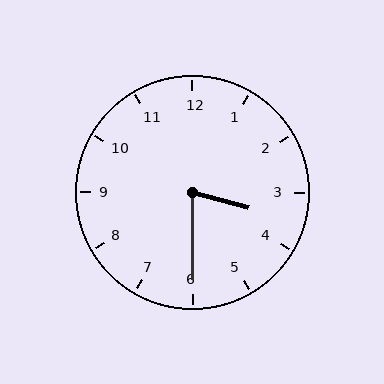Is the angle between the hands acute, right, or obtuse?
It is acute.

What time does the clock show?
3:30.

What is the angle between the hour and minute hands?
Approximately 75 degrees.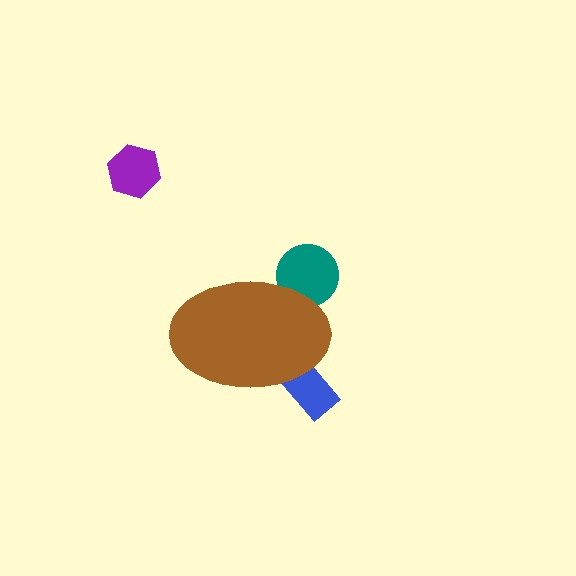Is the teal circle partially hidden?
Yes, the teal circle is partially hidden behind the brown ellipse.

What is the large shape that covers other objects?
A brown ellipse.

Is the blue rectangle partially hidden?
Yes, the blue rectangle is partially hidden behind the brown ellipse.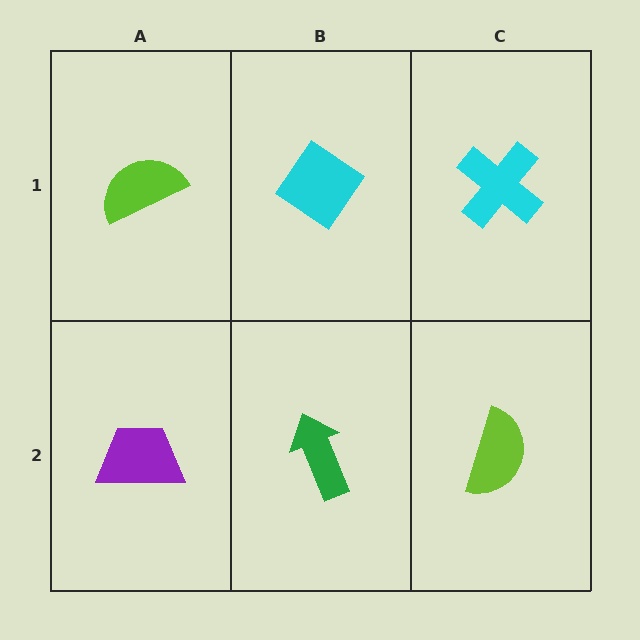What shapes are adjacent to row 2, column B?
A cyan diamond (row 1, column B), a purple trapezoid (row 2, column A), a lime semicircle (row 2, column C).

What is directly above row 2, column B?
A cyan diamond.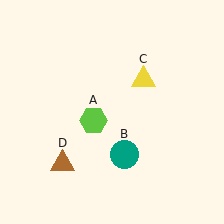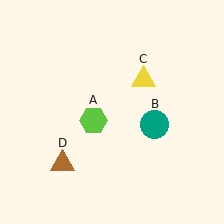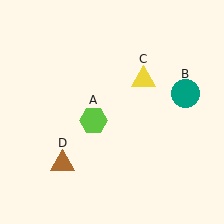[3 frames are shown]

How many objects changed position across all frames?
1 object changed position: teal circle (object B).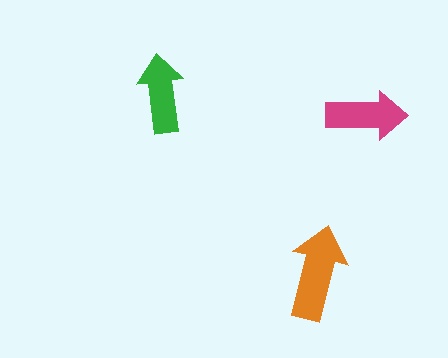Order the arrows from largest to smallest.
the orange one, the magenta one, the green one.